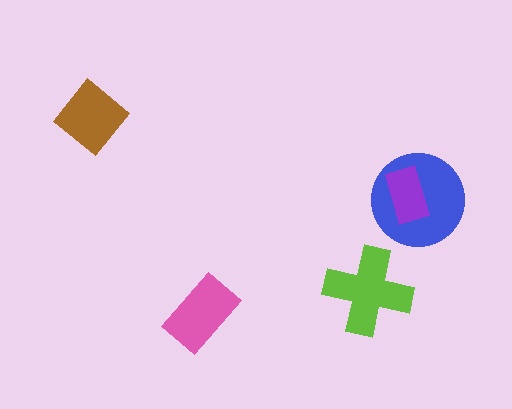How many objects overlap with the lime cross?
0 objects overlap with the lime cross.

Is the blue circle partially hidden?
Yes, it is partially covered by another shape.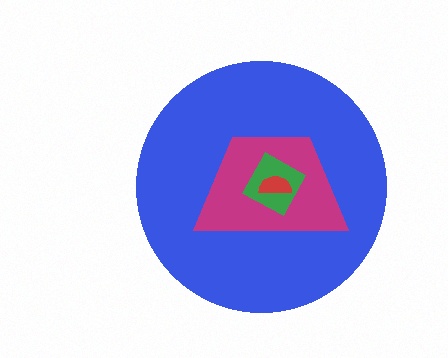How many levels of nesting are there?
4.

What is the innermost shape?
The red semicircle.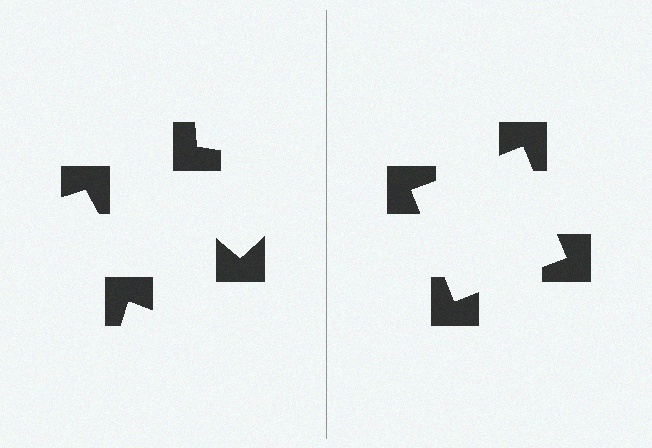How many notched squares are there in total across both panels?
8 — 4 on each side.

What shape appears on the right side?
An illusory square.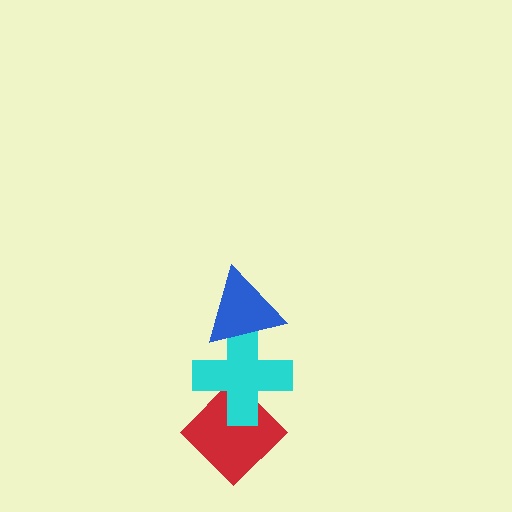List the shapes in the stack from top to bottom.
From top to bottom: the blue triangle, the cyan cross, the red diamond.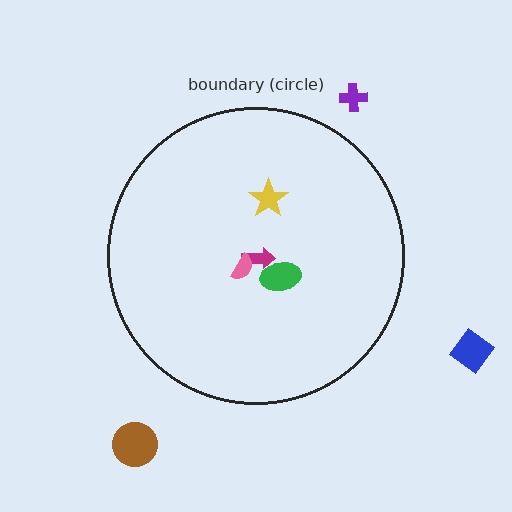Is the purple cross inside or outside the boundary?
Outside.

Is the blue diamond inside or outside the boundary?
Outside.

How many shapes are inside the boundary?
4 inside, 3 outside.